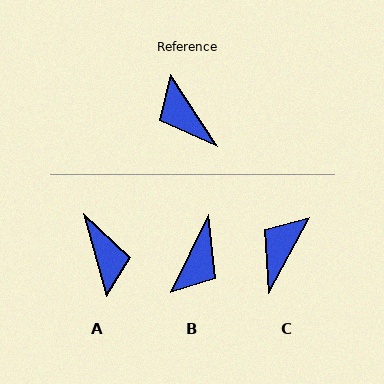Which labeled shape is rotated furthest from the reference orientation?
A, about 162 degrees away.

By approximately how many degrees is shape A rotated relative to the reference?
Approximately 162 degrees counter-clockwise.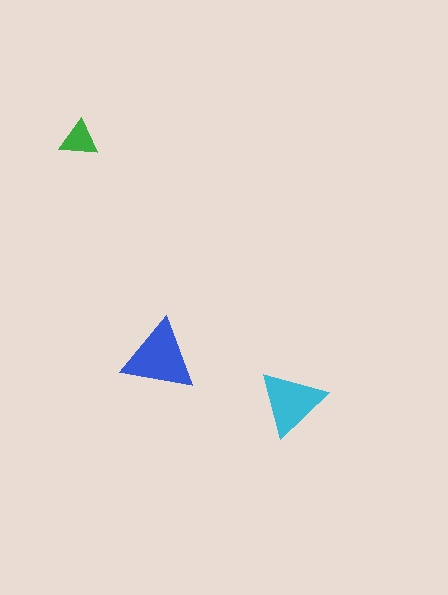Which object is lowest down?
The cyan triangle is bottommost.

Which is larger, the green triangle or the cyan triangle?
The cyan one.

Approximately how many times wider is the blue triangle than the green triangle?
About 2 times wider.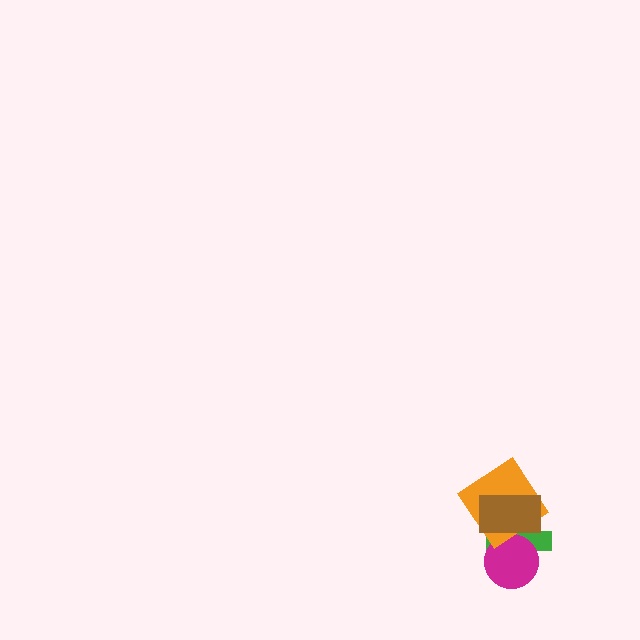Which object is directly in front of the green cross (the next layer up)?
The magenta circle is directly in front of the green cross.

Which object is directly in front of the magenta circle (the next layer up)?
The orange diamond is directly in front of the magenta circle.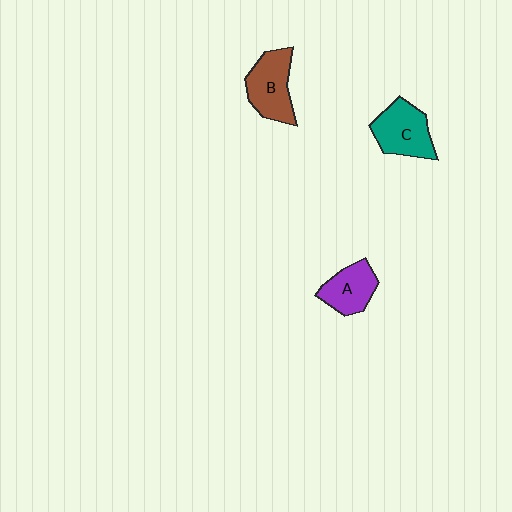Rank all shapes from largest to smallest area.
From largest to smallest: B (brown), C (teal), A (purple).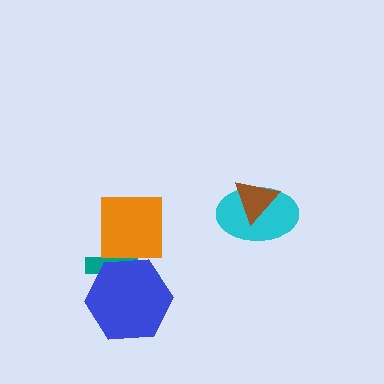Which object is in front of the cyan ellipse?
The brown triangle is in front of the cyan ellipse.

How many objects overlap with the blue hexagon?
1 object overlaps with the blue hexagon.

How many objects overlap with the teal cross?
2 objects overlap with the teal cross.